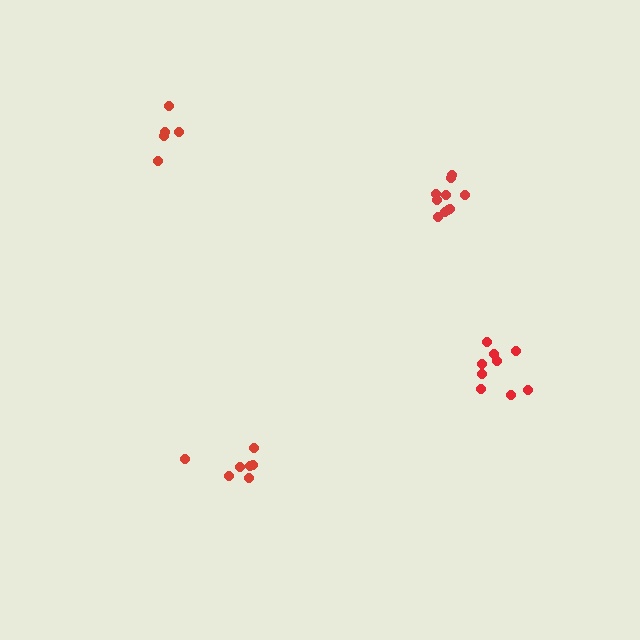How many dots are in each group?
Group 1: 10 dots, Group 2: 7 dots, Group 3: 5 dots, Group 4: 9 dots (31 total).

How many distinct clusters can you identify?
There are 4 distinct clusters.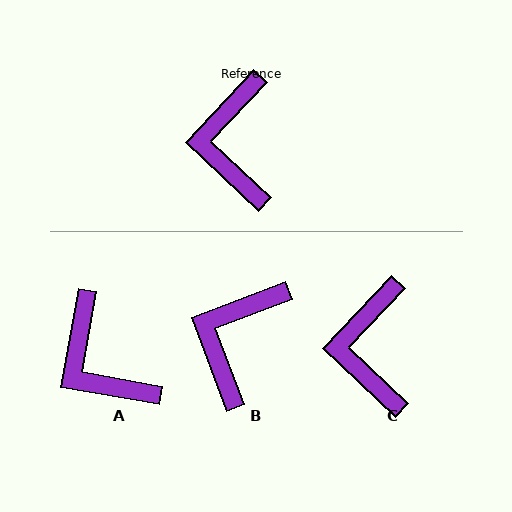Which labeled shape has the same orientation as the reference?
C.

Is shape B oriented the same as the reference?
No, it is off by about 26 degrees.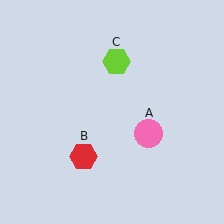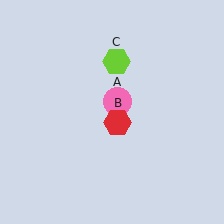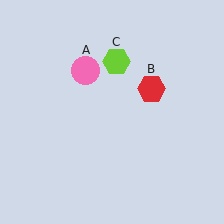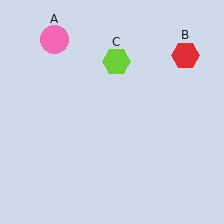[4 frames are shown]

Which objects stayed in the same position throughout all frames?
Lime hexagon (object C) remained stationary.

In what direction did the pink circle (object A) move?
The pink circle (object A) moved up and to the left.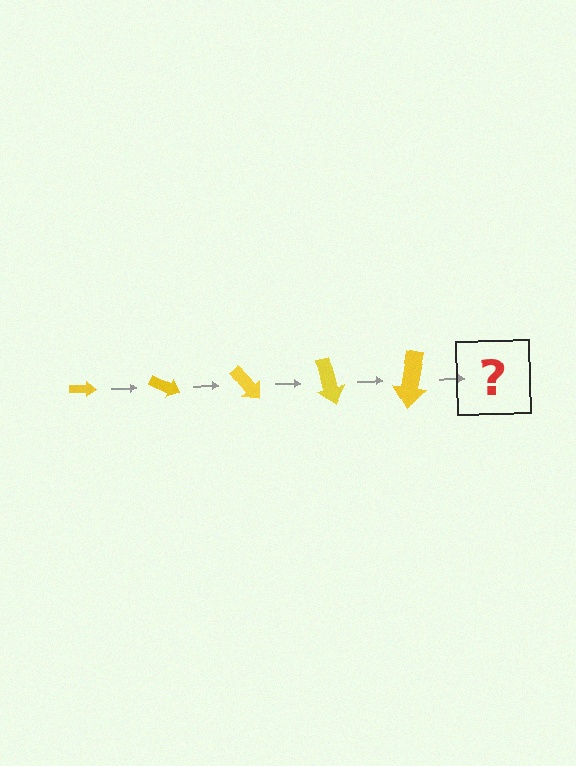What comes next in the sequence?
The next element should be an arrow, larger than the previous one and rotated 125 degrees from the start.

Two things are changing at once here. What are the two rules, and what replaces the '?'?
The two rules are that the arrow grows larger each step and it rotates 25 degrees each step. The '?' should be an arrow, larger than the previous one and rotated 125 degrees from the start.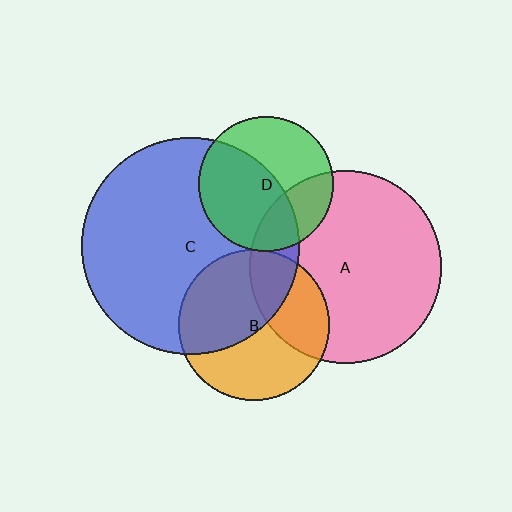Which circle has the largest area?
Circle C (blue).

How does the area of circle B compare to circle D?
Approximately 1.3 times.